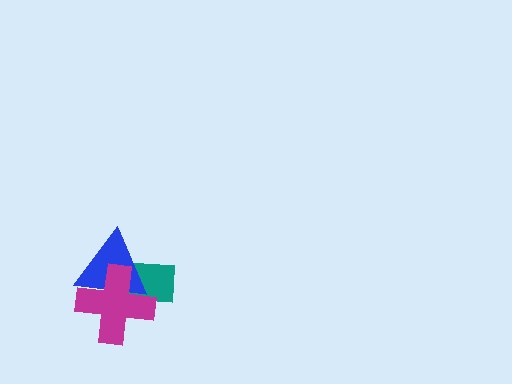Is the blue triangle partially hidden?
Yes, it is partially covered by another shape.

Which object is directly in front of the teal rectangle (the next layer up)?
The blue triangle is directly in front of the teal rectangle.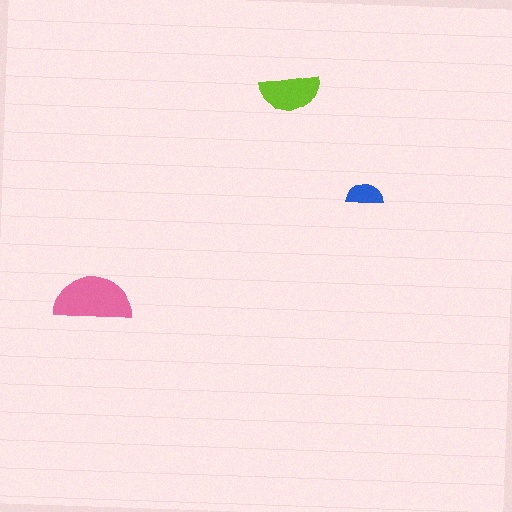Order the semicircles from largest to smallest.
the pink one, the lime one, the blue one.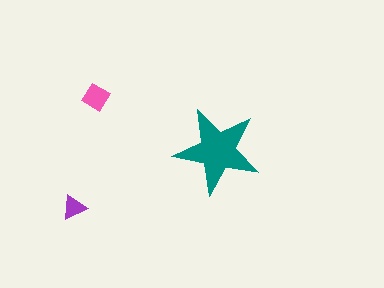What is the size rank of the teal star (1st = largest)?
1st.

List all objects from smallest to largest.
The purple triangle, the pink diamond, the teal star.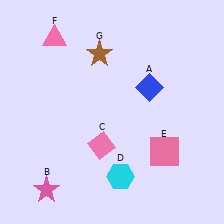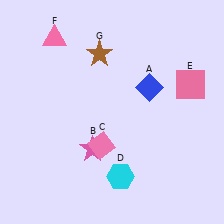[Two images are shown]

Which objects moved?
The objects that moved are: the pink star (B), the pink square (E).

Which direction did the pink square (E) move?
The pink square (E) moved up.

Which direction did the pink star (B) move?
The pink star (B) moved right.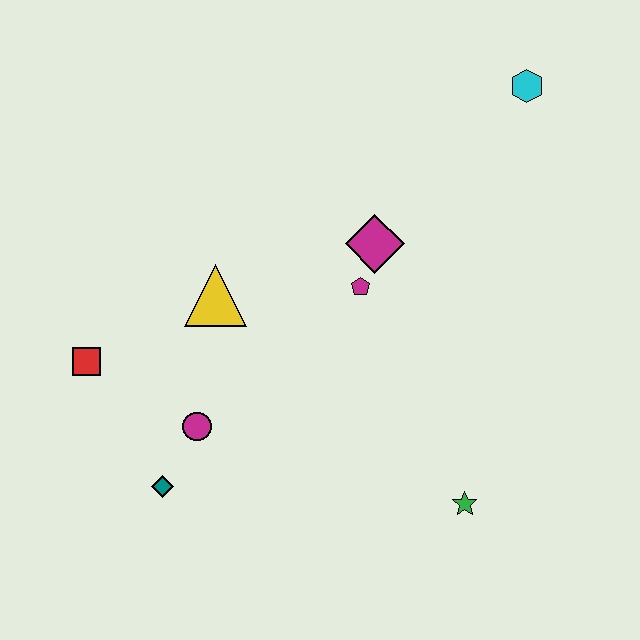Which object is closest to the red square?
The magenta circle is closest to the red square.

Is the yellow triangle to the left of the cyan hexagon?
Yes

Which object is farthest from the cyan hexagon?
The teal diamond is farthest from the cyan hexagon.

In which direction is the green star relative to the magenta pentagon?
The green star is below the magenta pentagon.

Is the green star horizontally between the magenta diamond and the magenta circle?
No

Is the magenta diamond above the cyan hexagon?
No